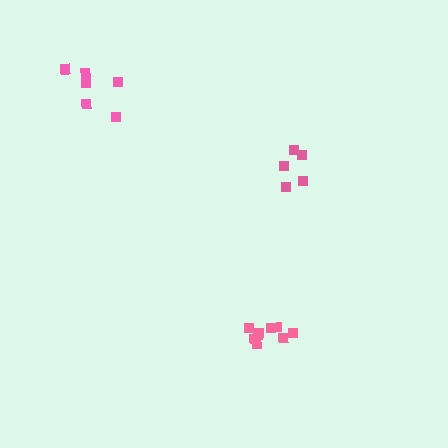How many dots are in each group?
Group 1: 9 dots, Group 2: 5 dots, Group 3: 6 dots (20 total).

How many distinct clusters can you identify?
There are 3 distinct clusters.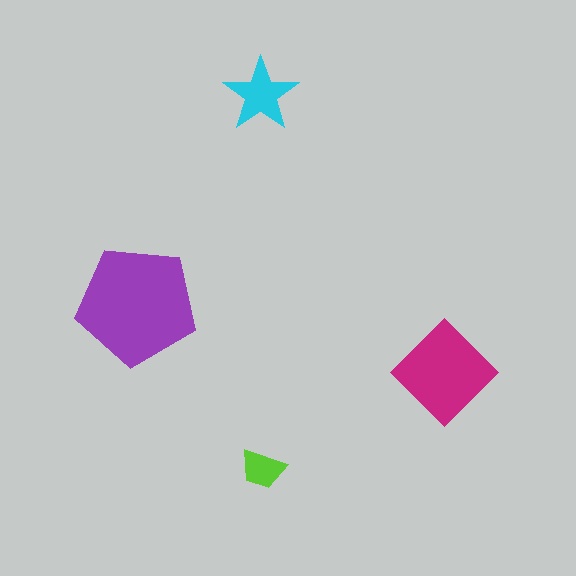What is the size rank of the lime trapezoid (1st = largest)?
4th.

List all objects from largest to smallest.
The purple pentagon, the magenta diamond, the cyan star, the lime trapezoid.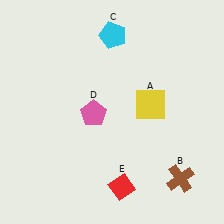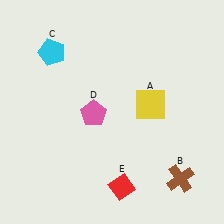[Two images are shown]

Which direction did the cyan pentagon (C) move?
The cyan pentagon (C) moved left.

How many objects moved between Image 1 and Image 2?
1 object moved between the two images.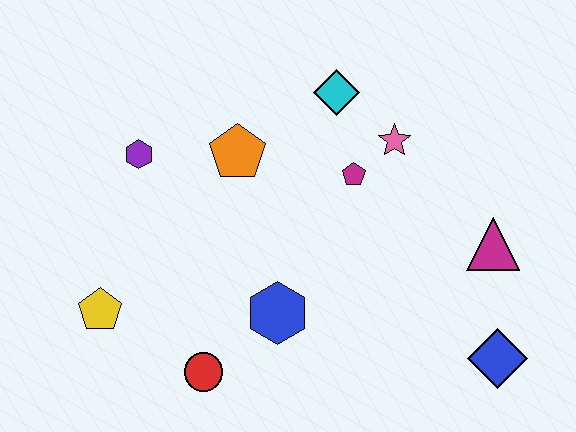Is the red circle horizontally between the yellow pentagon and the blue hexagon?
Yes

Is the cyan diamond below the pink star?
No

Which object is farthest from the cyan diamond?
The yellow pentagon is farthest from the cyan diamond.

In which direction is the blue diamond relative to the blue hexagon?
The blue diamond is to the right of the blue hexagon.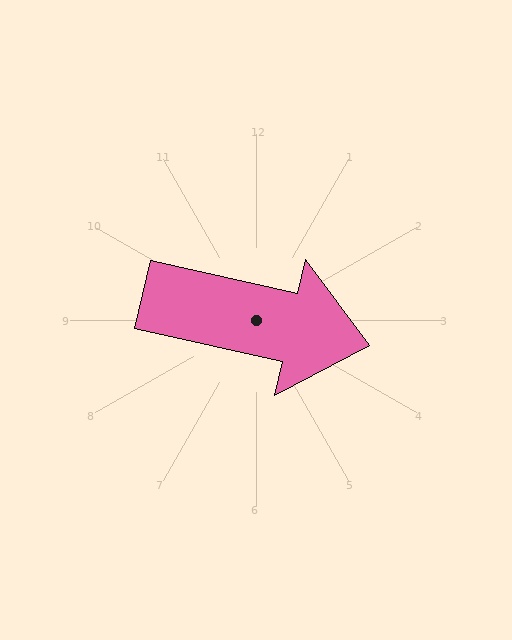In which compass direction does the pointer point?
East.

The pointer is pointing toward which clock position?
Roughly 3 o'clock.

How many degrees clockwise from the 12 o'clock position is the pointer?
Approximately 103 degrees.